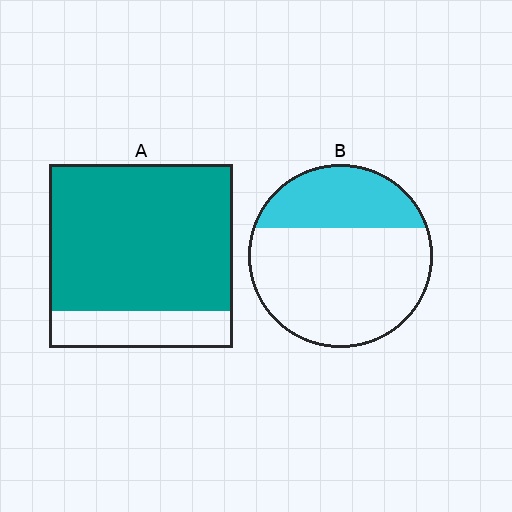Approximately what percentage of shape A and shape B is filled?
A is approximately 80% and B is approximately 30%.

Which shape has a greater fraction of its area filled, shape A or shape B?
Shape A.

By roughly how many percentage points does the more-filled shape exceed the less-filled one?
By roughly 50 percentage points (A over B).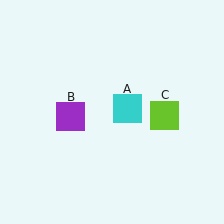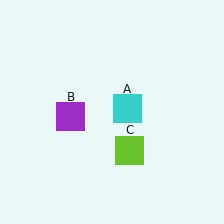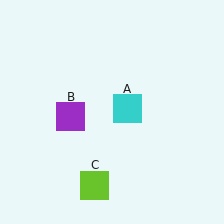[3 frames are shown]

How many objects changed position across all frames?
1 object changed position: lime square (object C).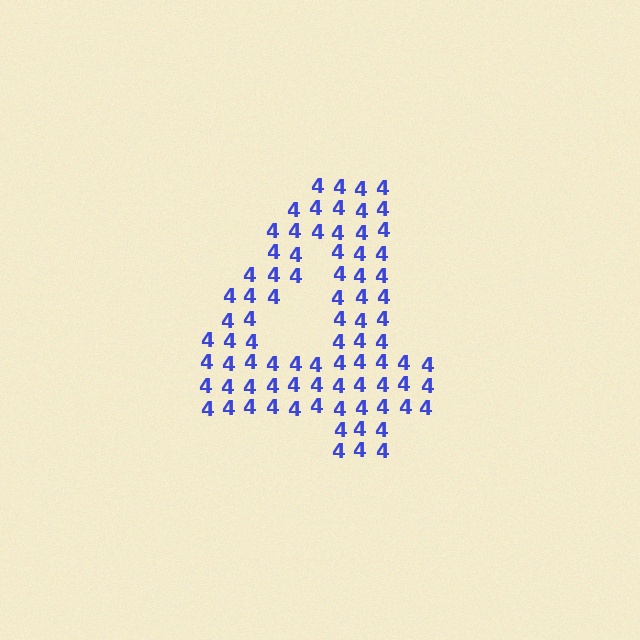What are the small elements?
The small elements are digit 4's.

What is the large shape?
The large shape is the digit 4.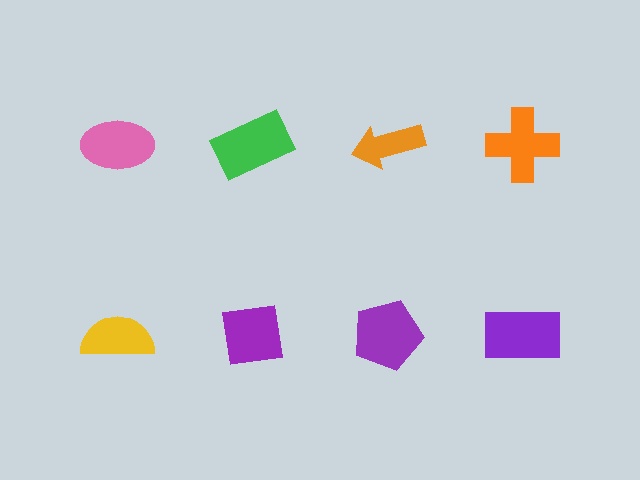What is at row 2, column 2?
A purple square.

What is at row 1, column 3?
An orange arrow.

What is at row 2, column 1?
A yellow semicircle.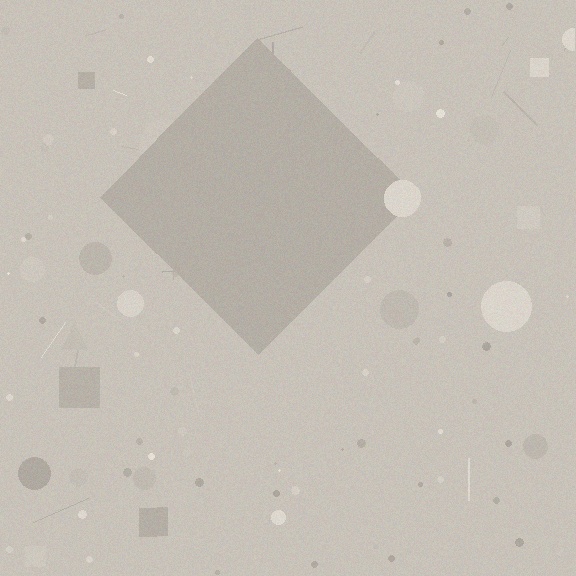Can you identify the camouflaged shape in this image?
The camouflaged shape is a diamond.